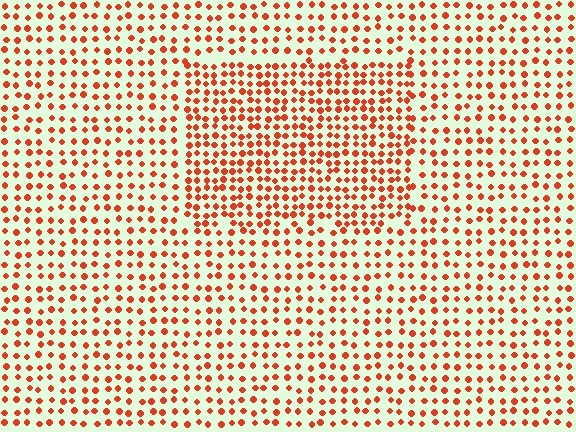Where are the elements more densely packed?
The elements are more densely packed inside the rectangle boundary.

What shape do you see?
I see a rectangle.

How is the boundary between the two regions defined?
The boundary is defined by a change in element density (approximately 1.7x ratio). All elements are the same color, size, and shape.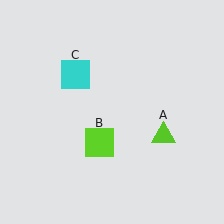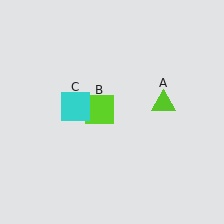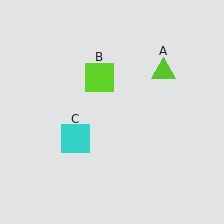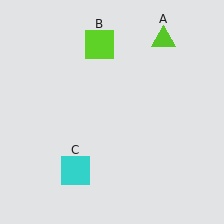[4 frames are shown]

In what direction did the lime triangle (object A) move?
The lime triangle (object A) moved up.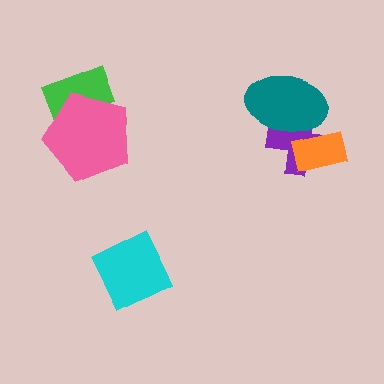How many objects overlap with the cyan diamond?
0 objects overlap with the cyan diamond.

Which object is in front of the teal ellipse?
The orange rectangle is in front of the teal ellipse.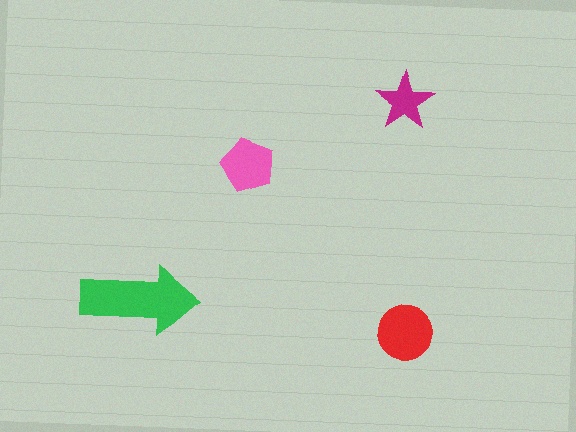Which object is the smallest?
The magenta star.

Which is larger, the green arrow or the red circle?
The green arrow.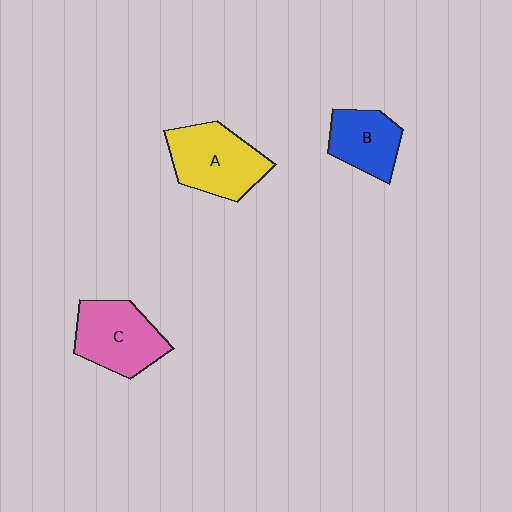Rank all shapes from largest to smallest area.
From largest to smallest: A (yellow), C (pink), B (blue).